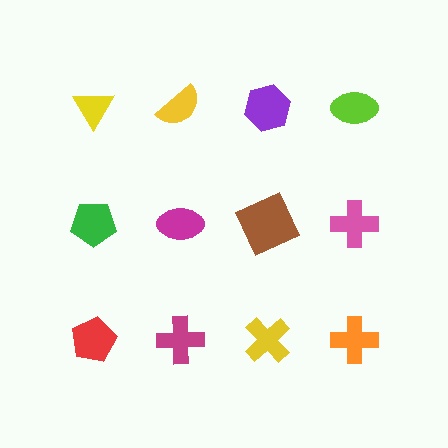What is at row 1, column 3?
A purple hexagon.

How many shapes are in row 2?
4 shapes.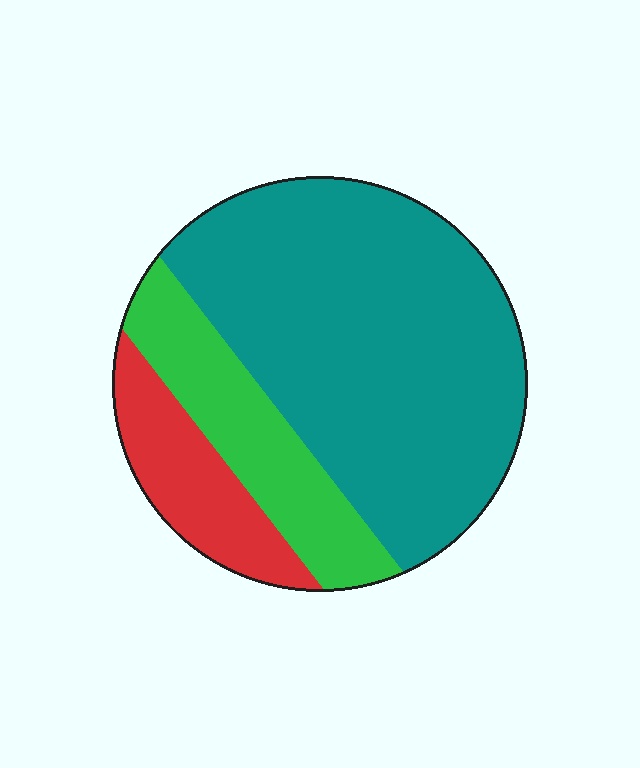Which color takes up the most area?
Teal, at roughly 65%.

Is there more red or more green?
Green.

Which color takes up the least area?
Red, at roughly 15%.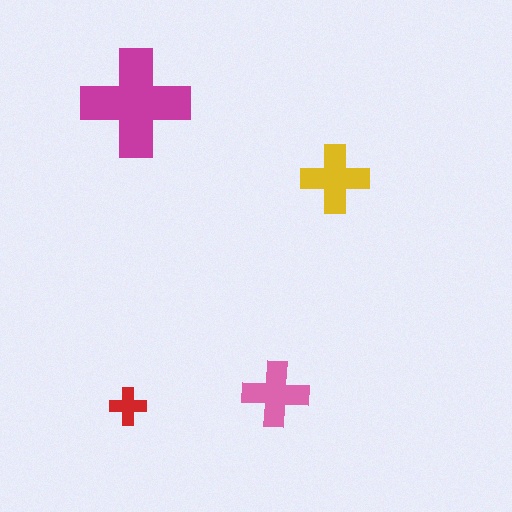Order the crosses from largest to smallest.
the magenta one, the yellow one, the pink one, the red one.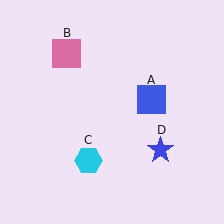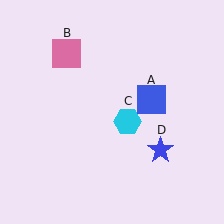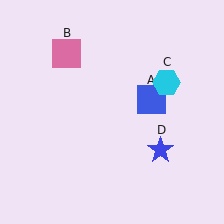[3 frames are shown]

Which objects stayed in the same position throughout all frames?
Blue square (object A) and pink square (object B) and blue star (object D) remained stationary.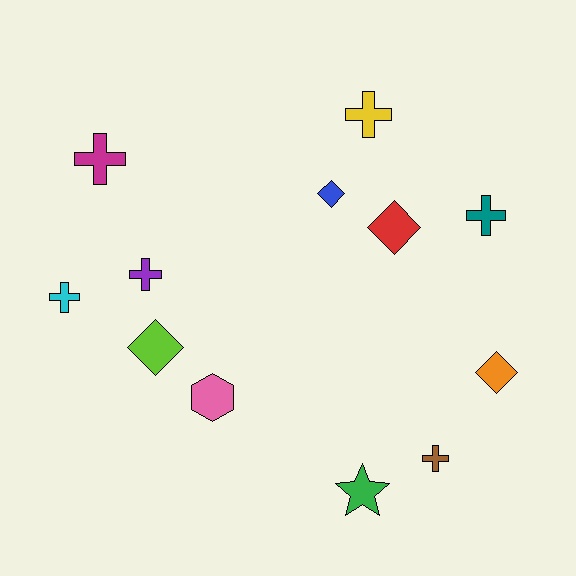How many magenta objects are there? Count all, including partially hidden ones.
There is 1 magenta object.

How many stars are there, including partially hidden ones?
There is 1 star.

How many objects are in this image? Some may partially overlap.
There are 12 objects.